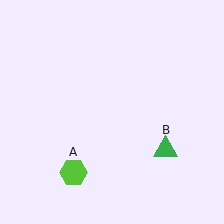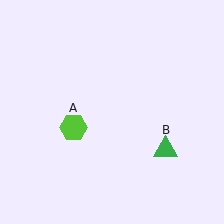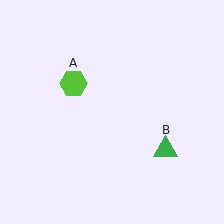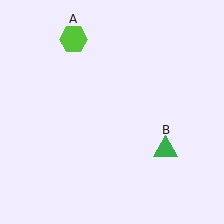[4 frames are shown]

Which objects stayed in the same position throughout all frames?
Green triangle (object B) remained stationary.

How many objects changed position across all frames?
1 object changed position: lime hexagon (object A).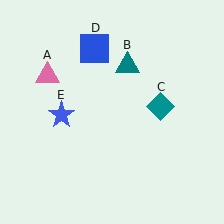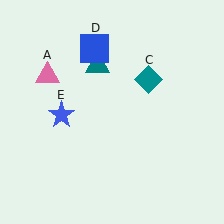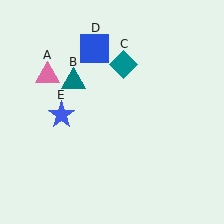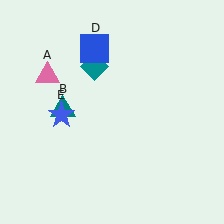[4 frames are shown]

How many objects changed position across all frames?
2 objects changed position: teal triangle (object B), teal diamond (object C).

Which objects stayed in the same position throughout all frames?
Pink triangle (object A) and blue square (object D) and blue star (object E) remained stationary.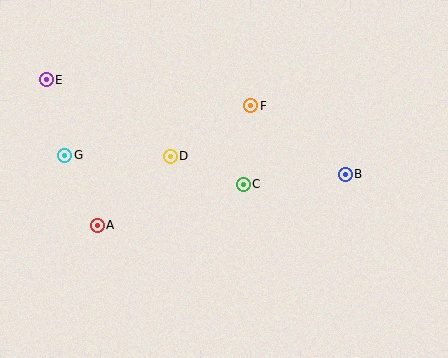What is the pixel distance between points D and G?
The distance between D and G is 106 pixels.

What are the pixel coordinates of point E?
Point E is at (46, 80).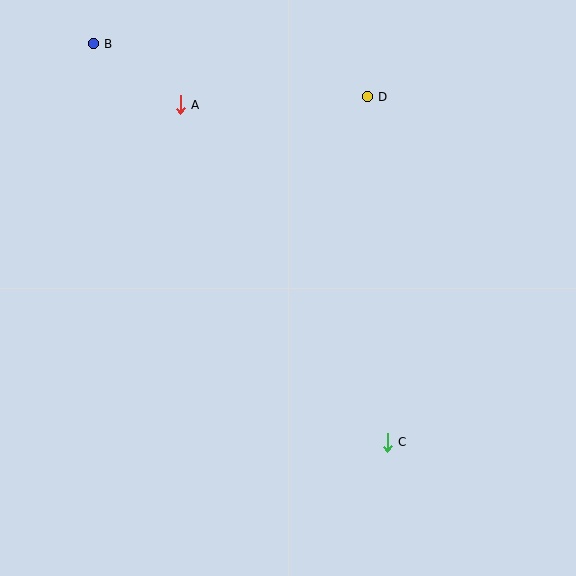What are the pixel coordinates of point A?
Point A is at (180, 105).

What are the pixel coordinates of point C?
Point C is at (387, 442).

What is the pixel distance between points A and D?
The distance between A and D is 187 pixels.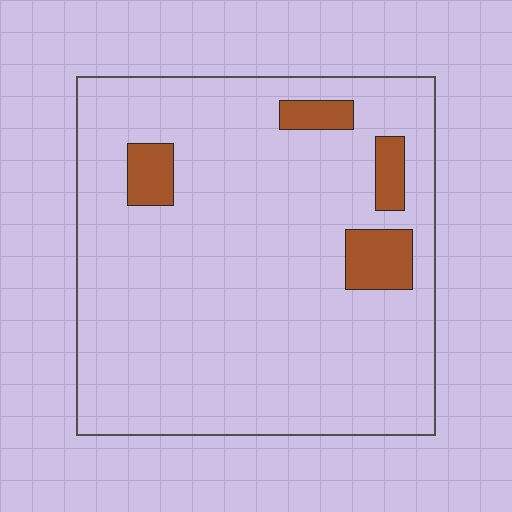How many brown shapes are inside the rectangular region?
4.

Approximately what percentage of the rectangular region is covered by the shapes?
Approximately 10%.